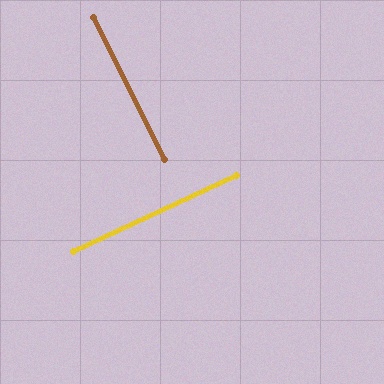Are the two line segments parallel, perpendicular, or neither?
Perpendicular — they meet at approximately 88°.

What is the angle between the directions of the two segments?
Approximately 88 degrees.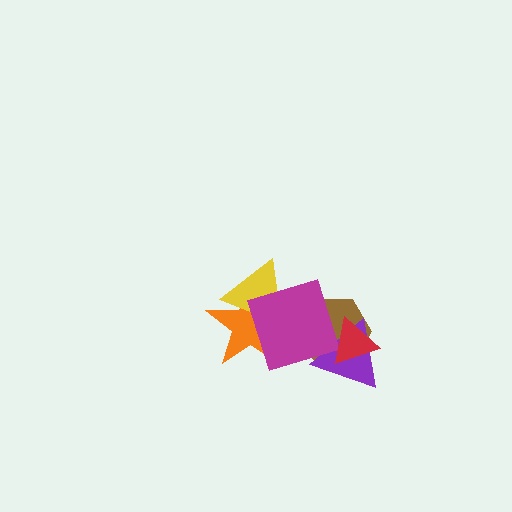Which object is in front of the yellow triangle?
The magenta square is in front of the yellow triangle.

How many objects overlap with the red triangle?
2 objects overlap with the red triangle.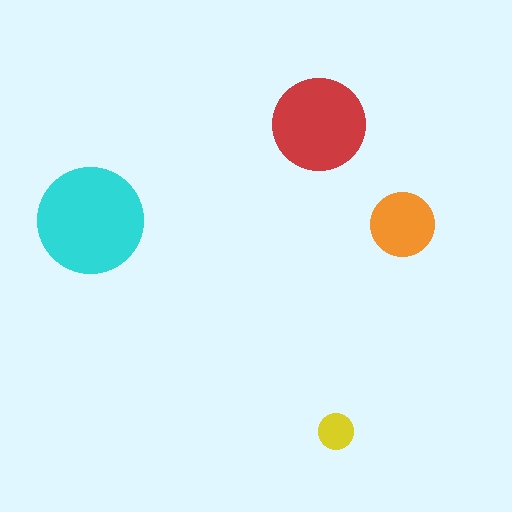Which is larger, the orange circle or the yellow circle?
The orange one.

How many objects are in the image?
There are 4 objects in the image.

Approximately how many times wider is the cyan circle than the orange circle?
About 1.5 times wider.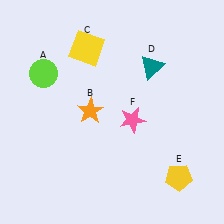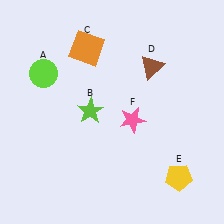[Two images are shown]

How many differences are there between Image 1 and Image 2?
There are 3 differences between the two images.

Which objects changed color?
B changed from orange to lime. C changed from yellow to orange. D changed from teal to brown.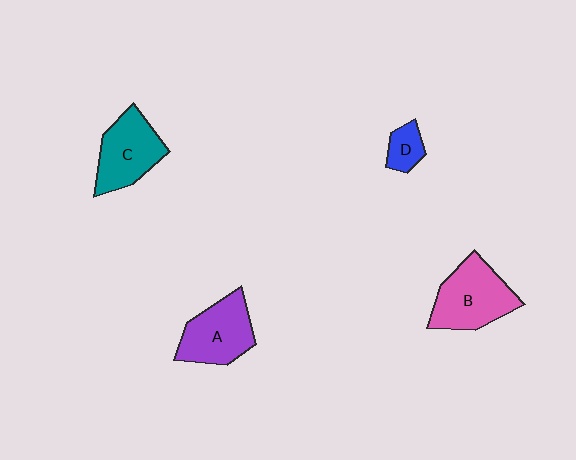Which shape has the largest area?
Shape B (pink).